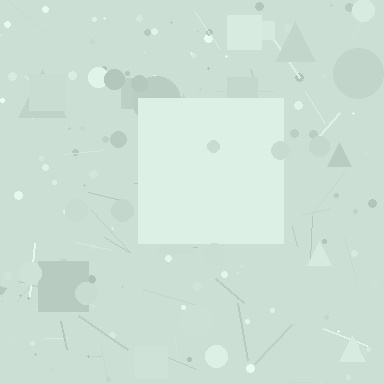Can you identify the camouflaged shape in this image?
The camouflaged shape is a square.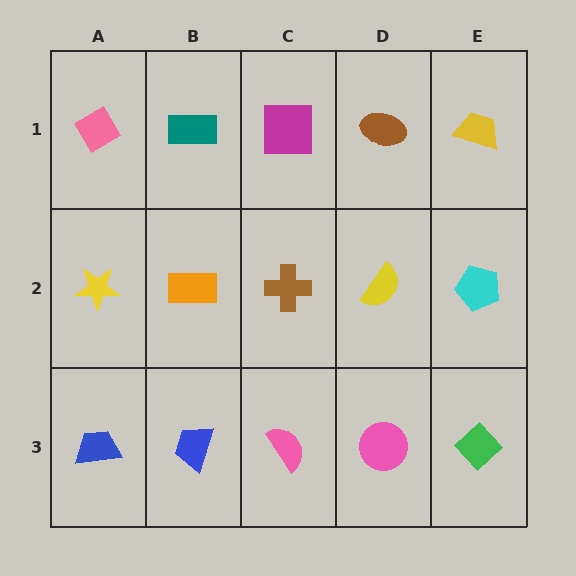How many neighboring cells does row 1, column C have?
3.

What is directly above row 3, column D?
A yellow semicircle.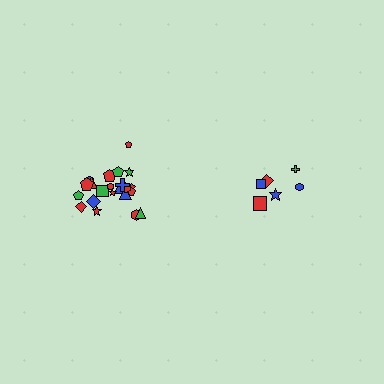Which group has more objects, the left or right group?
The left group.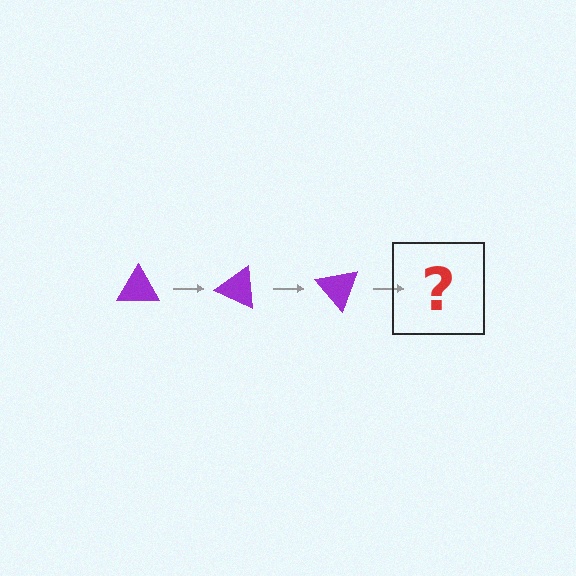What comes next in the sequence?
The next element should be a purple triangle rotated 75 degrees.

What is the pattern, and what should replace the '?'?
The pattern is that the triangle rotates 25 degrees each step. The '?' should be a purple triangle rotated 75 degrees.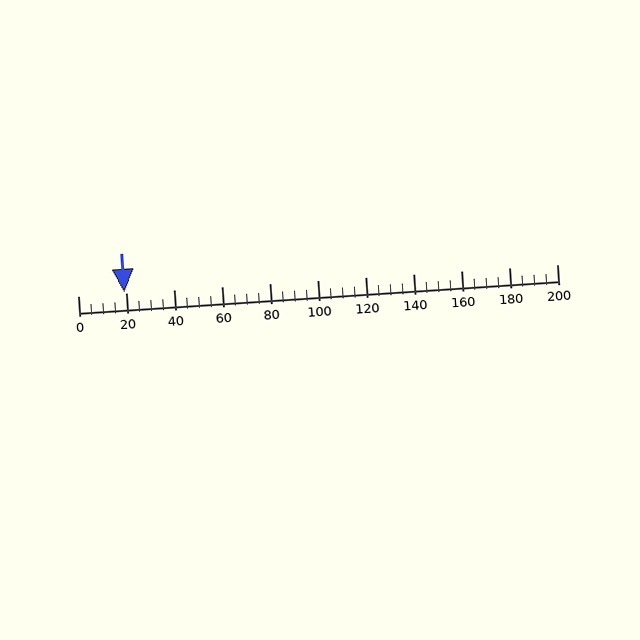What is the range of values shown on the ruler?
The ruler shows values from 0 to 200.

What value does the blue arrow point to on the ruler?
The blue arrow points to approximately 19.